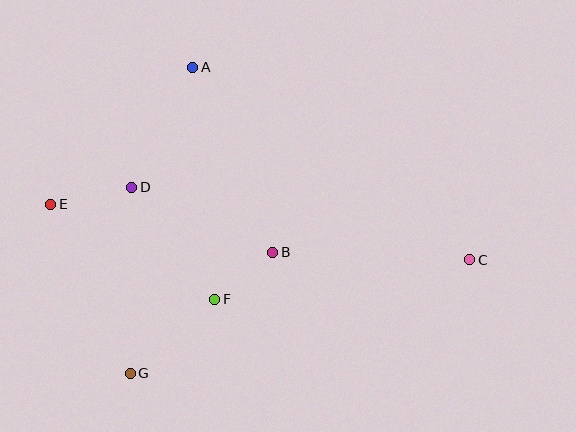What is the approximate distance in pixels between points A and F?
The distance between A and F is approximately 233 pixels.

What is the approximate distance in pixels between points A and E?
The distance between A and E is approximately 197 pixels.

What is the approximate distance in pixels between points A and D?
The distance between A and D is approximately 134 pixels.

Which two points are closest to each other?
Points B and F are closest to each other.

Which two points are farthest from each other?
Points C and E are farthest from each other.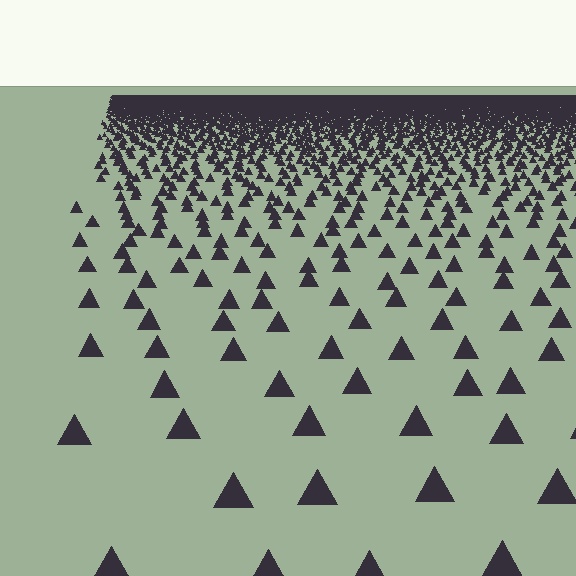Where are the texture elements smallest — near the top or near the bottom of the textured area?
Near the top.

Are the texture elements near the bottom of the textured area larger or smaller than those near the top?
Larger. Near the bottom, elements are closer to the viewer and appear at a bigger on-screen size.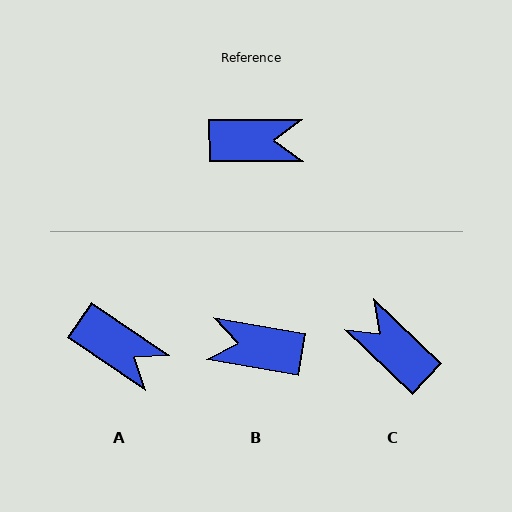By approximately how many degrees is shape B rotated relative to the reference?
Approximately 170 degrees counter-clockwise.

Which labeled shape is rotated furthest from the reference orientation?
B, about 170 degrees away.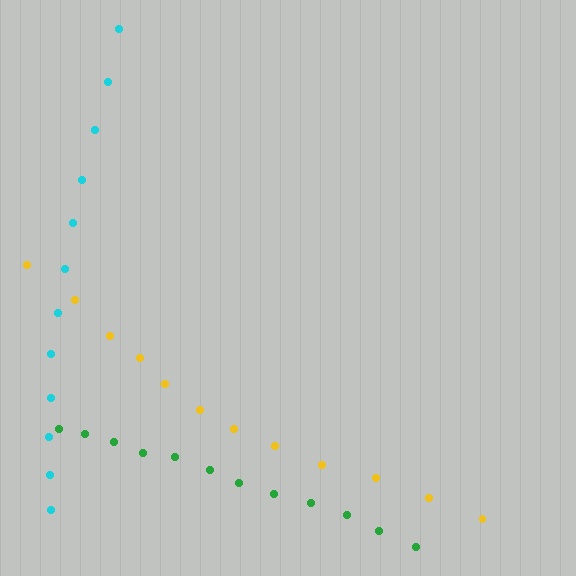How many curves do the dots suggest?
There are 3 distinct paths.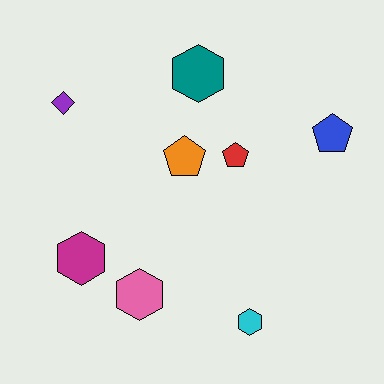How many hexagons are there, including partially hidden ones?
There are 4 hexagons.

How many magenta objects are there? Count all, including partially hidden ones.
There is 1 magenta object.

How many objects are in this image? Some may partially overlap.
There are 8 objects.